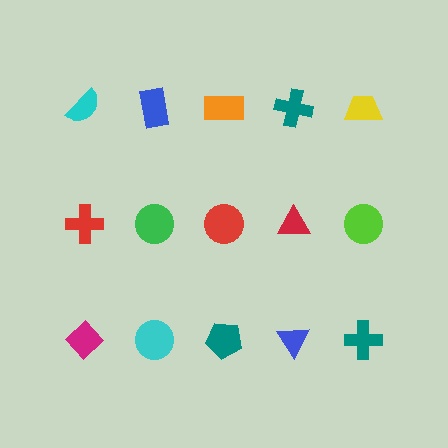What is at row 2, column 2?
A green circle.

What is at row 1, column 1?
A cyan semicircle.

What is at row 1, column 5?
A yellow trapezoid.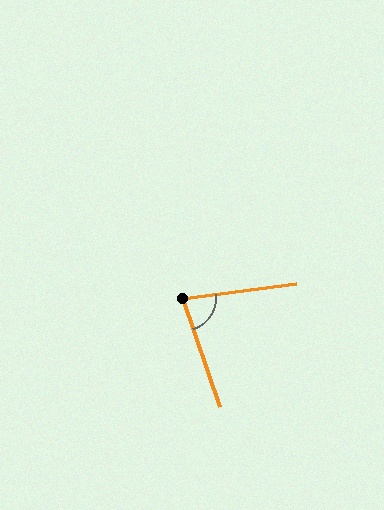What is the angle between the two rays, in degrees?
Approximately 78 degrees.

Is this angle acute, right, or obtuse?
It is acute.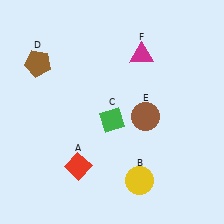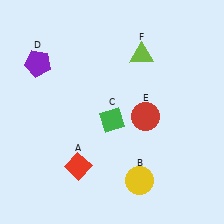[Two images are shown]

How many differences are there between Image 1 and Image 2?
There are 3 differences between the two images.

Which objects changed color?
D changed from brown to purple. E changed from brown to red. F changed from magenta to lime.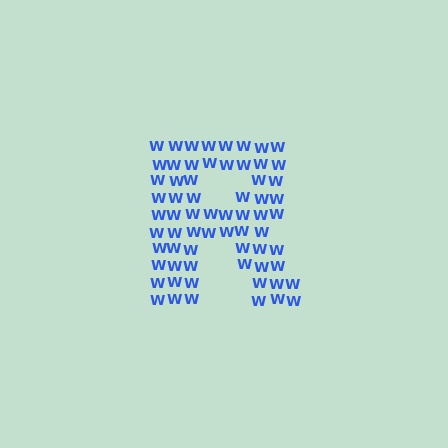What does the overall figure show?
The overall figure shows the letter R.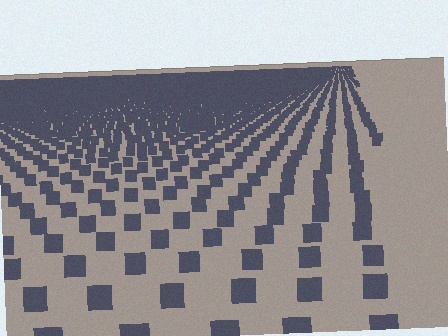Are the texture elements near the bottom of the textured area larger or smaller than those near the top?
Larger. Near the bottom, elements are closer to the viewer and appear at a bigger on-screen size.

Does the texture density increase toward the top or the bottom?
Density increases toward the top.